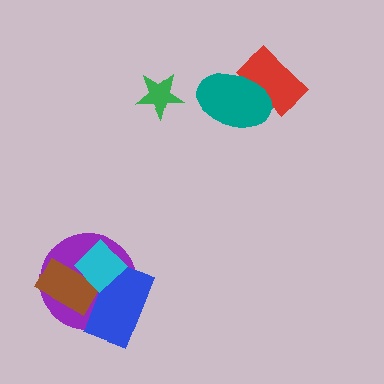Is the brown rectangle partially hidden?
Yes, it is partially covered by another shape.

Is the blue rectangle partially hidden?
Yes, it is partially covered by another shape.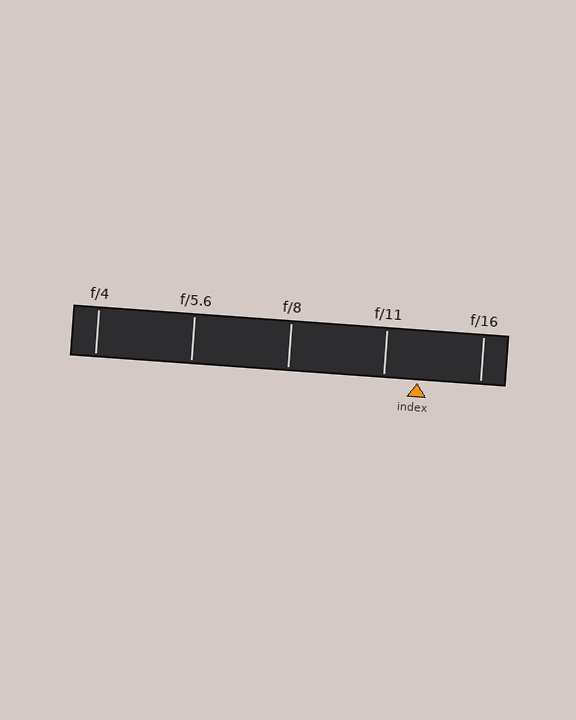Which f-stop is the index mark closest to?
The index mark is closest to f/11.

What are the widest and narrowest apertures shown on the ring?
The widest aperture shown is f/4 and the narrowest is f/16.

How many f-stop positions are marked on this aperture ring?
There are 5 f-stop positions marked.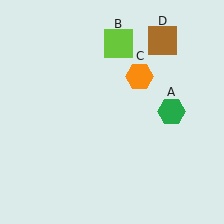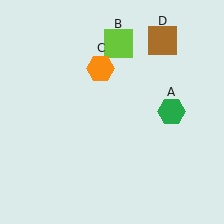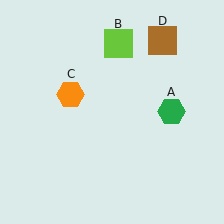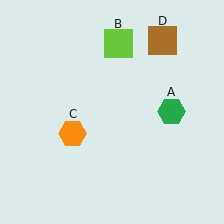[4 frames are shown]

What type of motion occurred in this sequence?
The orange hexagon (object C) rotated counterclockwise around the center of the scene.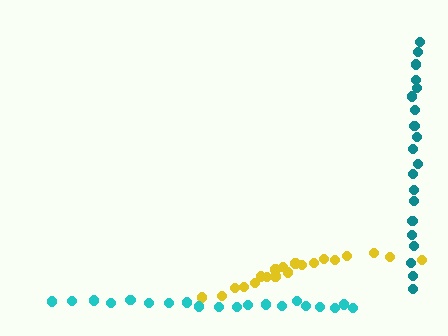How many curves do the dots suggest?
There are 3 distinct paths.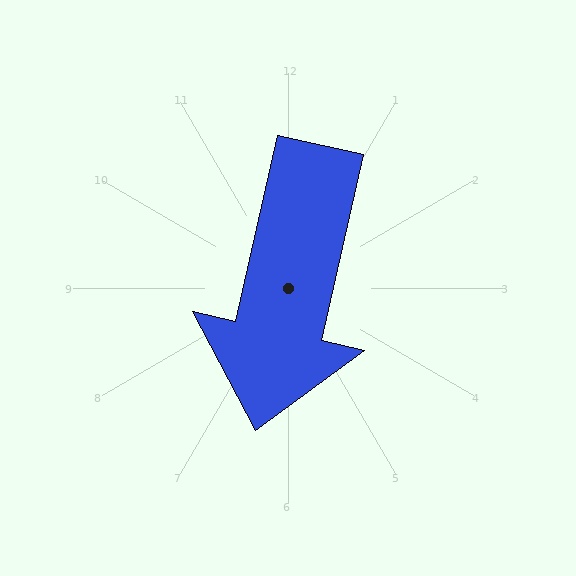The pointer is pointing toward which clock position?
Roughly 6 o'clock.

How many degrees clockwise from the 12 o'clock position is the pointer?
Approximately 193 degrees.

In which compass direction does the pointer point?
South.